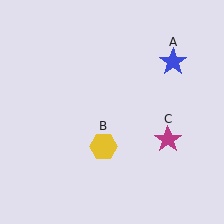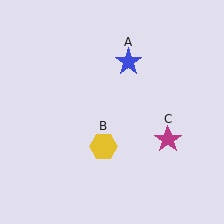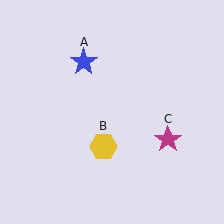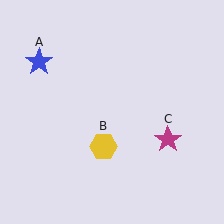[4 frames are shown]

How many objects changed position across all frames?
1 object changed position: blue star (object A).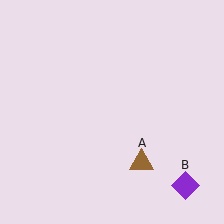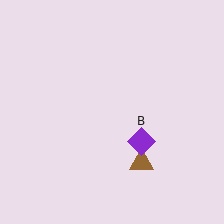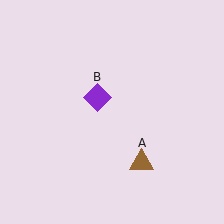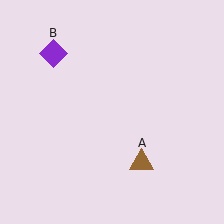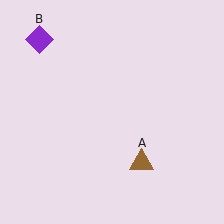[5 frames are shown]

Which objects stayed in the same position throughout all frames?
Brown triangle (object A) remained stationary.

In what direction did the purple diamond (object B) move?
The purple diamond (object B) moved up and to the left.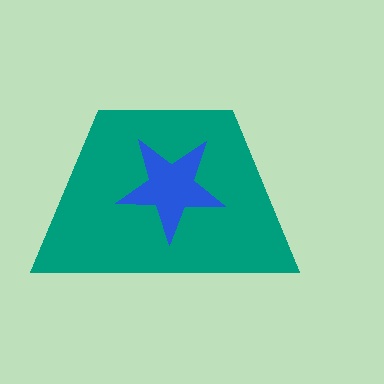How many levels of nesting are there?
2.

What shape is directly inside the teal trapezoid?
The blue star.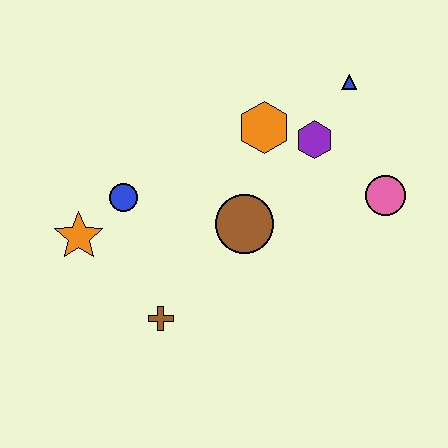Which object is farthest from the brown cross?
The blue triangle is farthest from the brown cross.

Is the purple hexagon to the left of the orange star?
No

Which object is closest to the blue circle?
The orange star is closest to the blue circle.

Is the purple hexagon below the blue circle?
No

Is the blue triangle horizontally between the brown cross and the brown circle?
No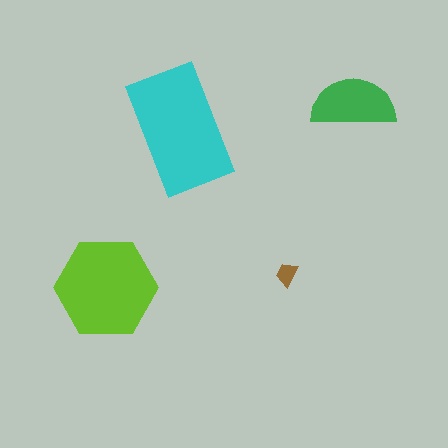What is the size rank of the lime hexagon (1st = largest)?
2nd.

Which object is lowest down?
The lime hexagon is bottommost.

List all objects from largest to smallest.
The cyan rectangle, the lime hexagon, the green semicircle, the brown trapezoid.